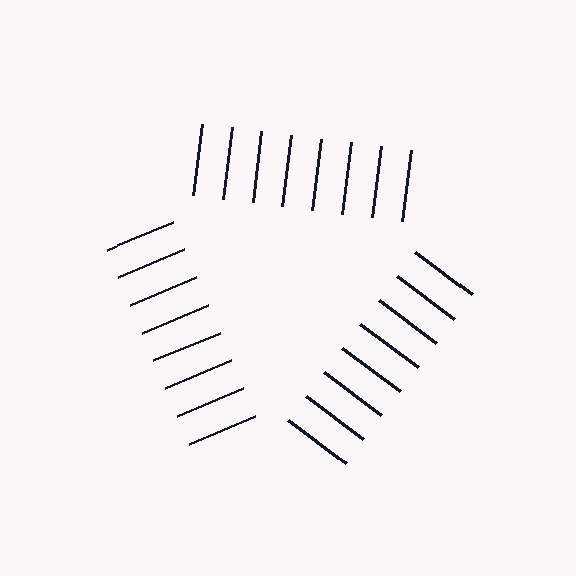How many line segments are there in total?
24 — 8 along each of the 3 edges.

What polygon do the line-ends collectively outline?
An illusory triangle — the line segments terminate on its edges but no continuous stroke is drawn.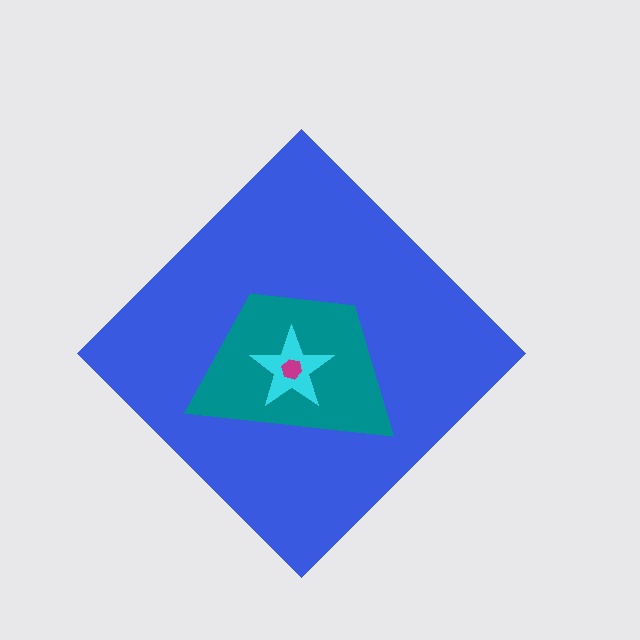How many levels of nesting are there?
4.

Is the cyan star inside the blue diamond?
Yes.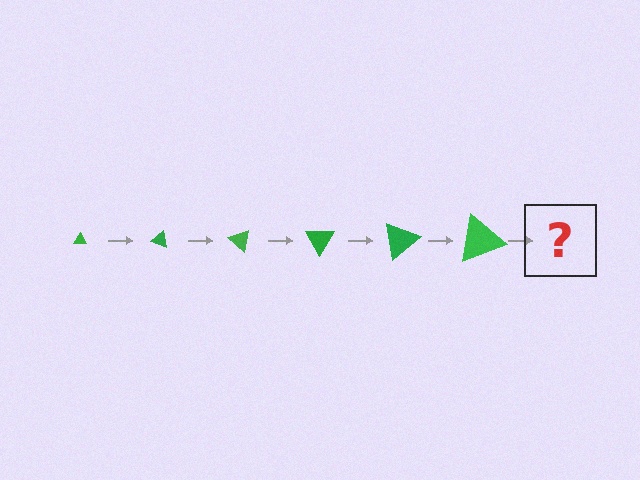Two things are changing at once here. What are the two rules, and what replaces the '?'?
The two rules are that the triangle grows larger each step and it rotates 20 degrees each step. The '?' should be a triangle, larger than the previous one and rotated 120 degrees from the start.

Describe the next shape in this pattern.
It should be a triangle, larger than the previous one and rotated 120 degrees from the start.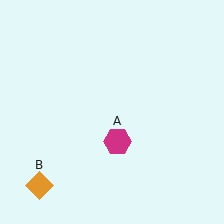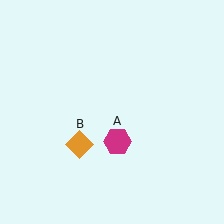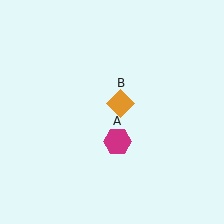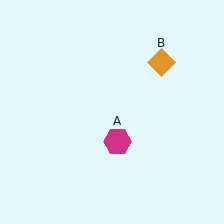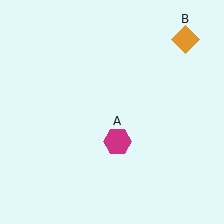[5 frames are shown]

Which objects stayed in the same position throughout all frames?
Magenta hexagon (object A) remained stationary.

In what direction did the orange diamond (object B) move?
The orange diamond (object B) moved up and to the right.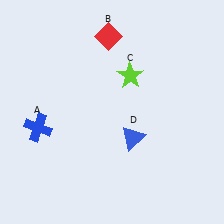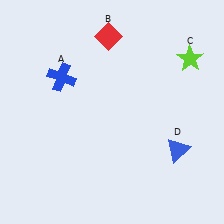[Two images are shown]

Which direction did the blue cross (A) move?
The blue cross (A) moved up.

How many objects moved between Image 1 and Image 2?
3 objects moved between the two images.